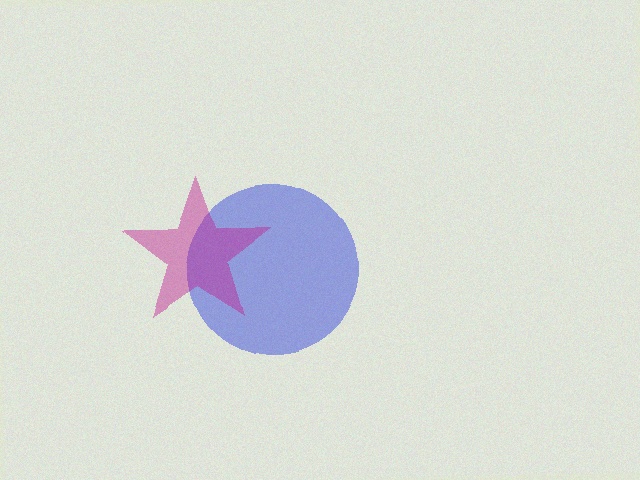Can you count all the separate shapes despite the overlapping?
Yes, there are 2 separate shapes.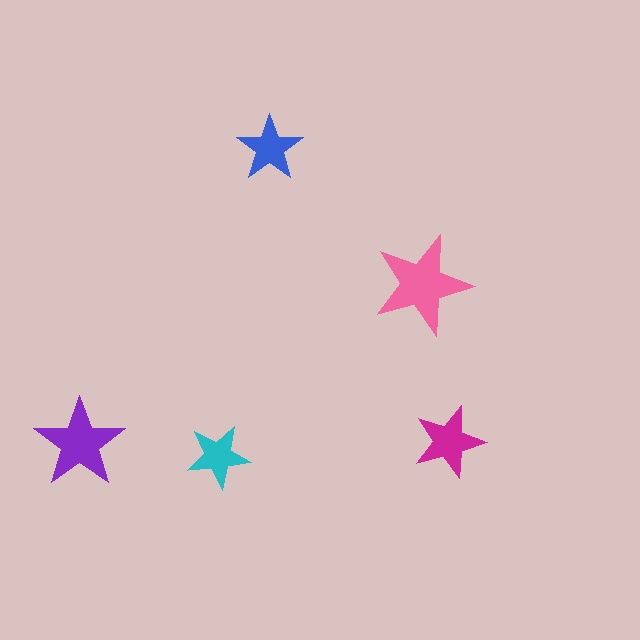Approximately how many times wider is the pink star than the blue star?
About 1.5 times wider.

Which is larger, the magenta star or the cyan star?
The magenta one.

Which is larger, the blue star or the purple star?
The purple one.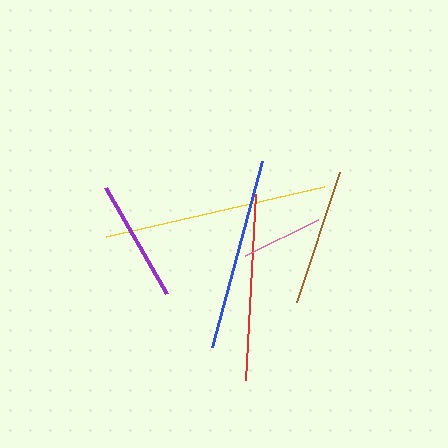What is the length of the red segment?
The red segment is approximately 187 pixels long.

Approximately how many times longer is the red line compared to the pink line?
The red line is approximately 2.3 times the length of the pink line.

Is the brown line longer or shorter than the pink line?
The brown line is longer than the pink line.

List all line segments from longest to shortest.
From longest to shortest: yellow, blue, red, brown, purple, pink.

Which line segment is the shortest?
The pink line is the shortest at approximately 81 pixels.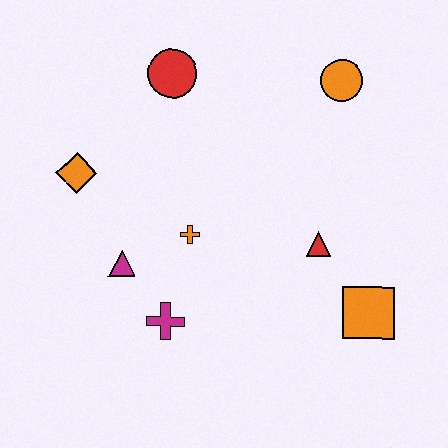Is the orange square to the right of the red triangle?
Yes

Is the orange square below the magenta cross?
No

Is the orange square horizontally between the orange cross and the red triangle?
No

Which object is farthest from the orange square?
The orange diamond is farthest from the orange square.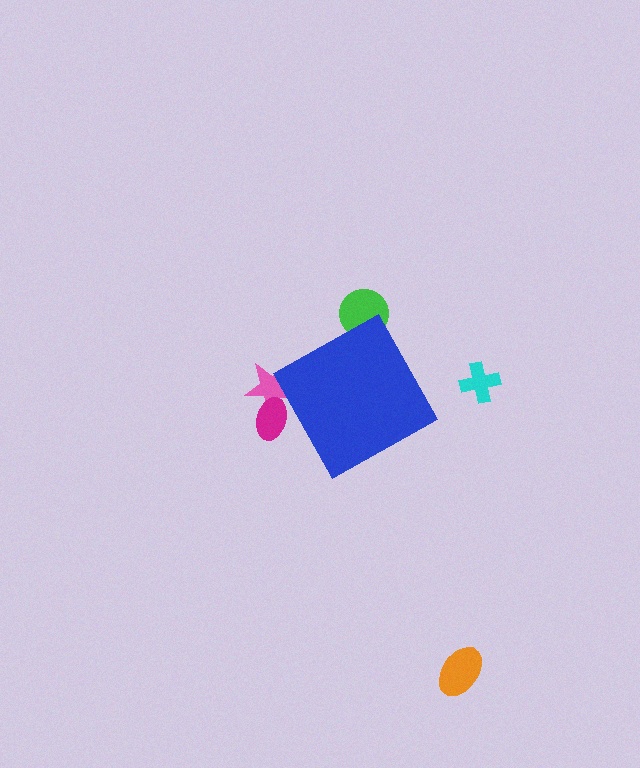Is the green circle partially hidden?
Yes, the green circle is partially hidden behind the blue diamond.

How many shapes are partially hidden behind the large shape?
3 shapes are partially hidden.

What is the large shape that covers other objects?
A blue diamond.